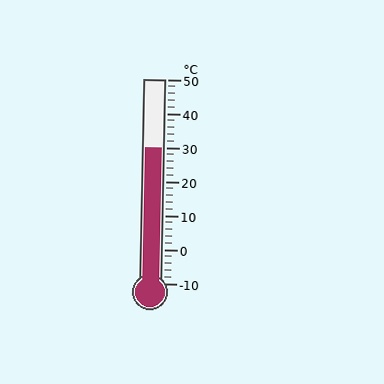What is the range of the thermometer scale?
The thermometer scale ranges from -10°C to 50°C.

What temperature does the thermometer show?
The thermometer shows approximately 30°C.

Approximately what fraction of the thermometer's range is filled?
The thermometer is filled to approximately 65% of its range.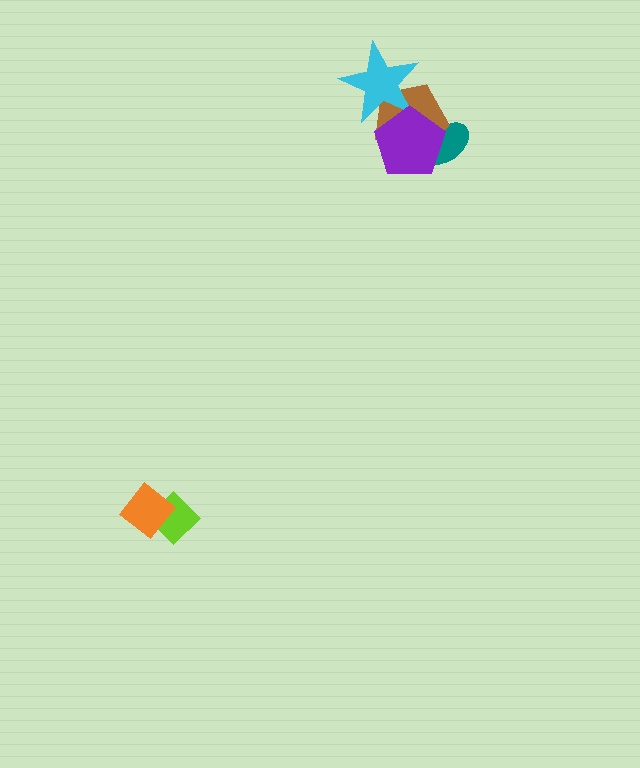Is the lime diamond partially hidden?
Yes, it is partially covered by another shape.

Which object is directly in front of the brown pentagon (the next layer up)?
The cyan star is directly in front of the brown pentagon.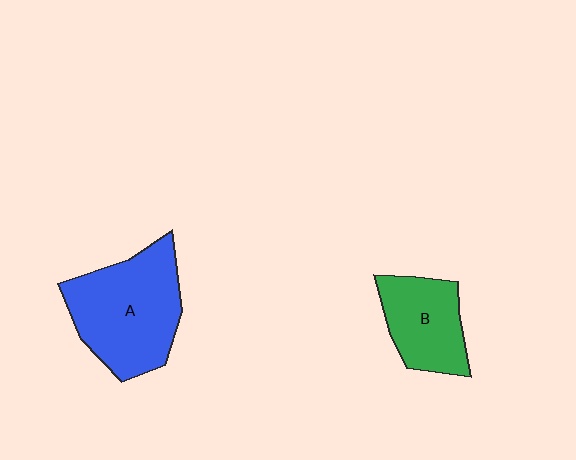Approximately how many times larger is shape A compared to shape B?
Approximately 1.6 times.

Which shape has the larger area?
Shape A (blue).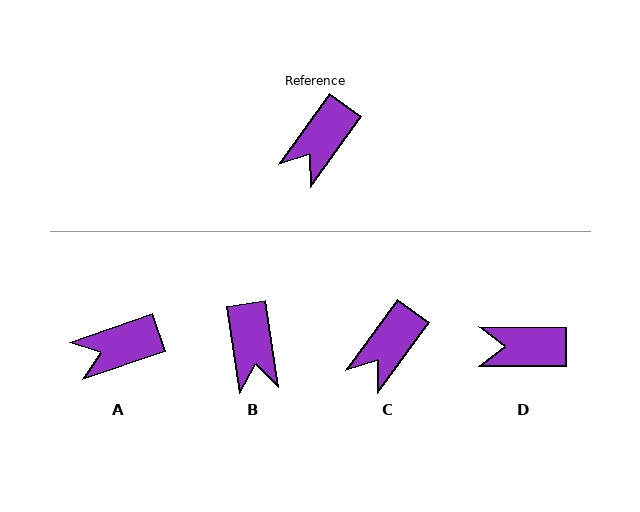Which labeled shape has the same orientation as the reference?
C.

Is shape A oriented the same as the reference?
No, it is off by about 35 degrees.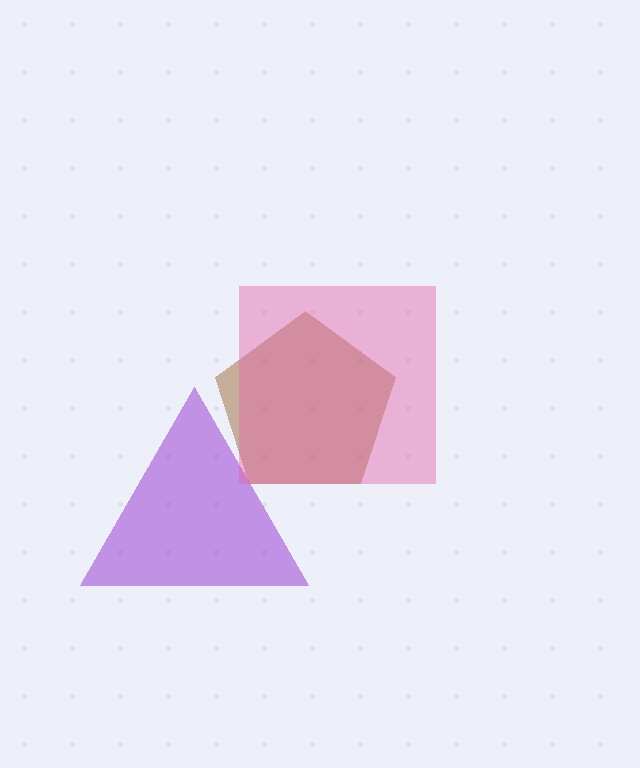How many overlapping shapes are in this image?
There are 3 overlapping shapes in the image.